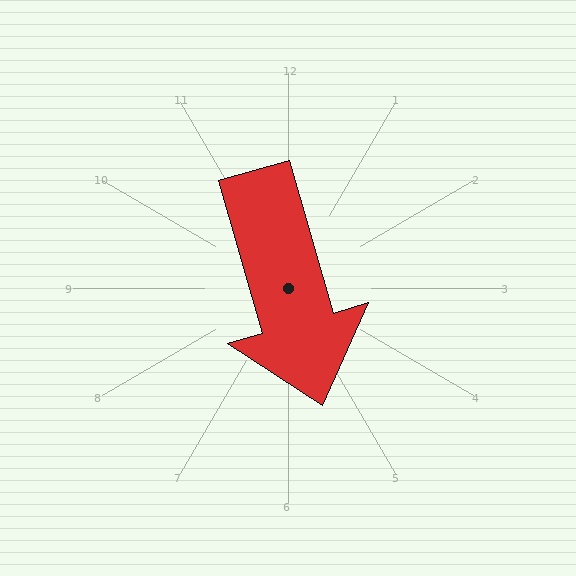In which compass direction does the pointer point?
South.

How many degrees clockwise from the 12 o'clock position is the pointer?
Approximately 164 degrees.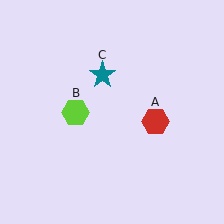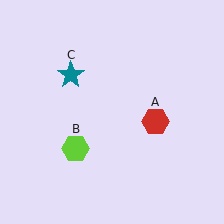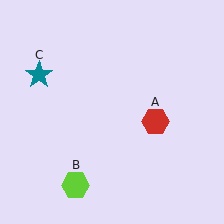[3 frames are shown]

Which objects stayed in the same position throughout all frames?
Red hexagon (object A) remained stationary.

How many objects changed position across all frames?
2 objects changed position: lime hexagon (object B), teal star (object C).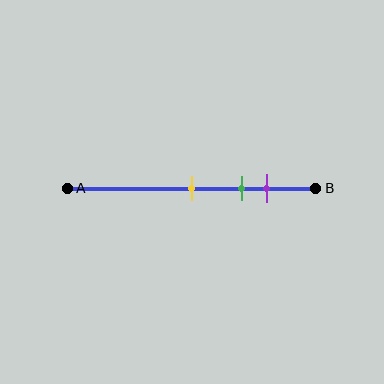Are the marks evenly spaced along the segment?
Yes, the marks are approximately evenly spaced.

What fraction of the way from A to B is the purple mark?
The purple mark is approximately 80% (0.8) of the way from A to B.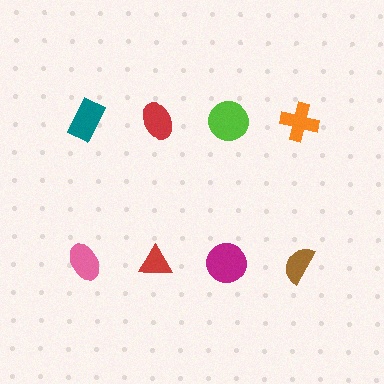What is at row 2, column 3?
A magenta circle.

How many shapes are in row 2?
4 shapes.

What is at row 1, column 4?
An orange cross.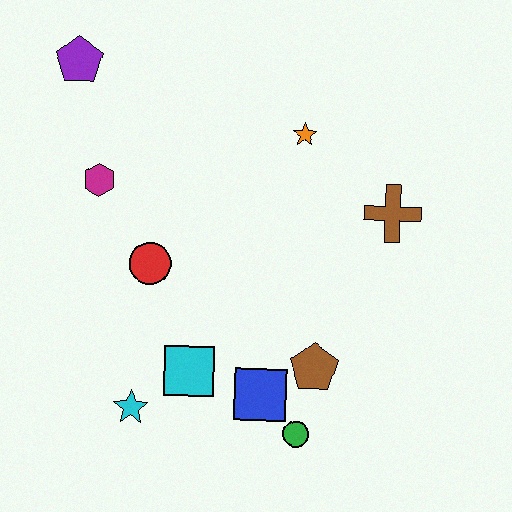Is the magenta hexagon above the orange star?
No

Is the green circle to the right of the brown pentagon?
No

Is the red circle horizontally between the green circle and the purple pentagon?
Yes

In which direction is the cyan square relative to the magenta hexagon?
The cyan square is below the magenta hexagon.